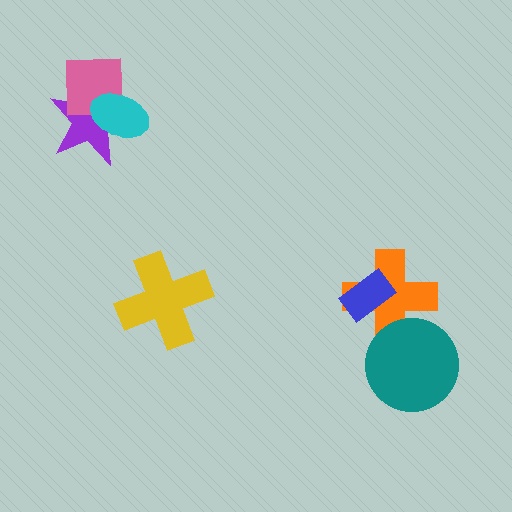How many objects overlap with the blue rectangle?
1 object overlaps with the blue rectangle.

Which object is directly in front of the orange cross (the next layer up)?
The blue rectangle is directly in front of the orange cross.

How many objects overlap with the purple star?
2 objects overlap with the purple star.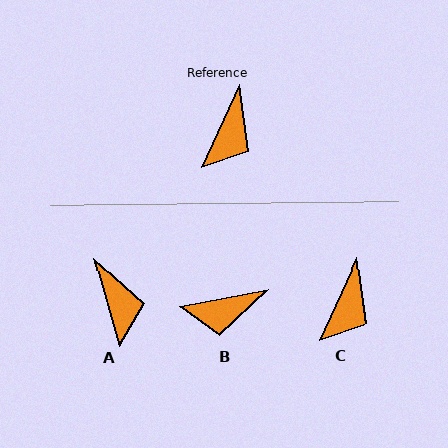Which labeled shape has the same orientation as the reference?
C.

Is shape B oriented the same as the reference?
No, it is off by about 55 degrees.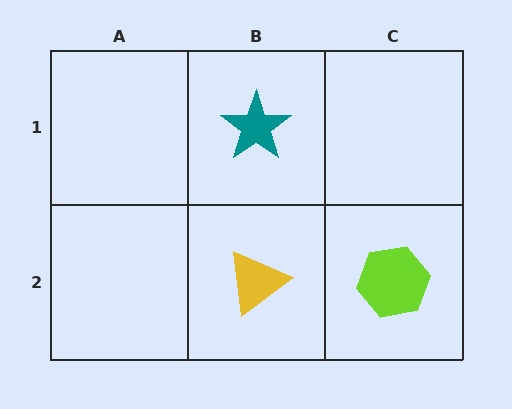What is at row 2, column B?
A yellow triangle.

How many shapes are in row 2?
2 shapes.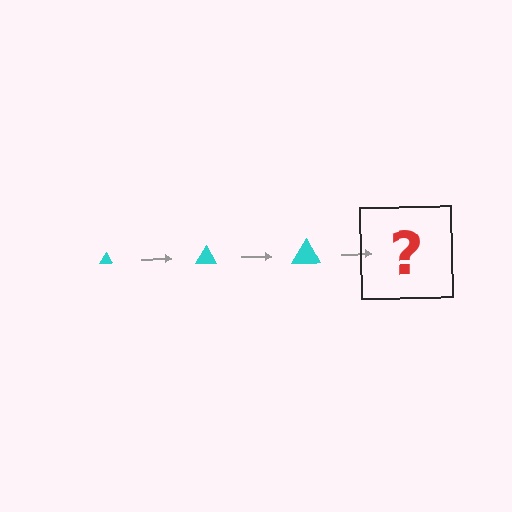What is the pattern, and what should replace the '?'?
The pattern is that the triangle gets progressively larger each step. The '?' should be a cyan triangle, larger than the previous one.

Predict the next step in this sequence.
The next step is a cyan triangle, larger than the previous one.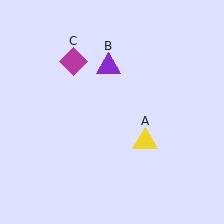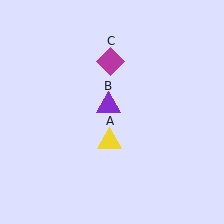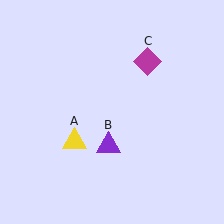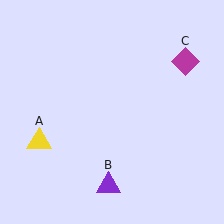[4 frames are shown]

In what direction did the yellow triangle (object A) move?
The yellow triangle (object A) moved left.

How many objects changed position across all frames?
3 objects changed position: yellow triangle (object A), purple triangle (object B), magenta diamond (object C).